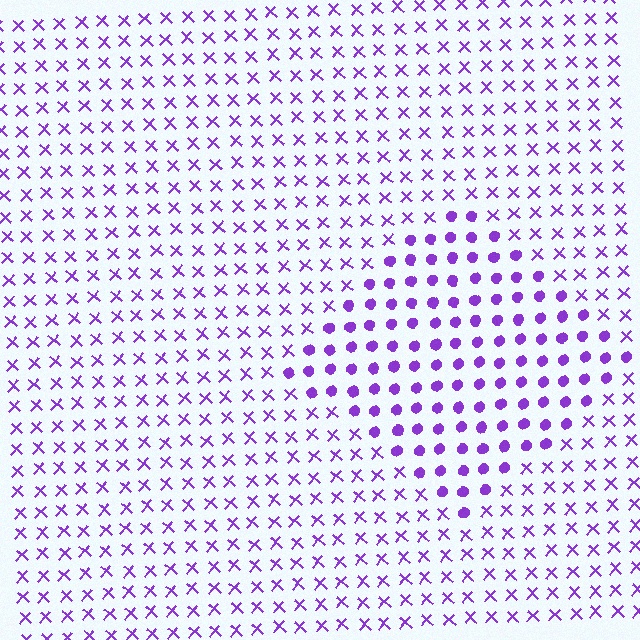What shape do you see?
I see a diamond.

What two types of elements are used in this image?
The image uses circles inside the diamond region and X marks outside it.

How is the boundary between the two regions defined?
The boundary is defined by a change in element shape: circles inside vs. X marks outside. All elements share the same color and spacing.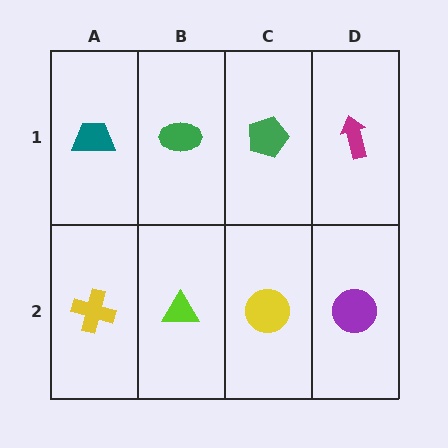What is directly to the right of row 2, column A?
A lime triangle.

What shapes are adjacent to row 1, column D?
A purple circle (row 2, column D), a green pentagon (row 1, column C).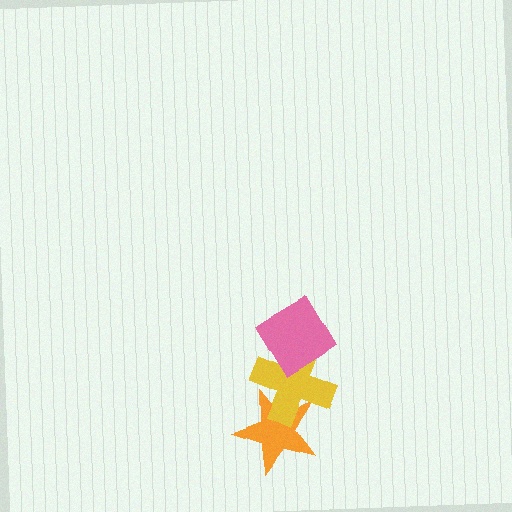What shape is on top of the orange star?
The yellow cross is on top of the orange star.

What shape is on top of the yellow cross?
The pink diamond is on top of the yellow cross.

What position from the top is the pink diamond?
The pink diamond is 1st from the top.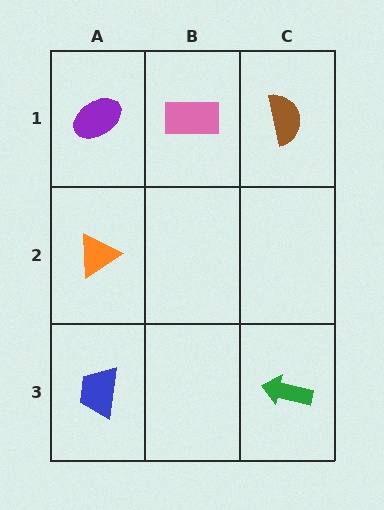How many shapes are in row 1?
3 shapes.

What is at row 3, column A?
A blue trapezoid.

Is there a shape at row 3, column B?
No, that cell is empty.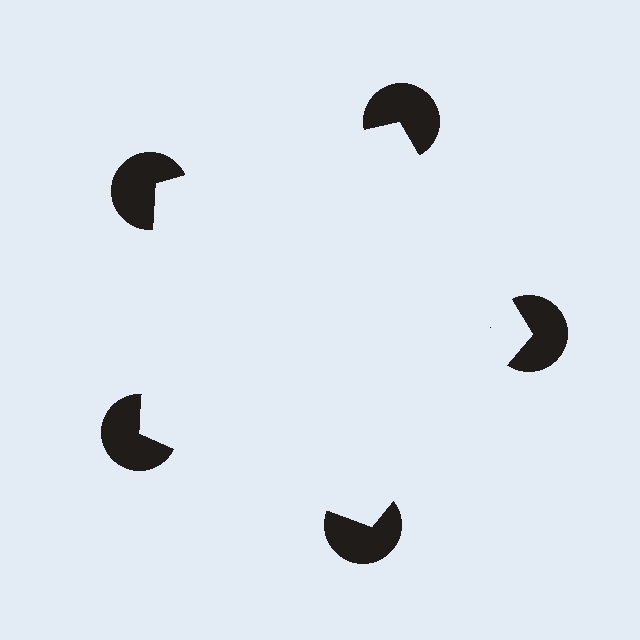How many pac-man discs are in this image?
There are 5 — one at each vertex of the illusory pentagon.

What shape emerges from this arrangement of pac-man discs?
An illusory pentagon — its edges are inferred from the aligned wedge cuts in the pac-man discs, not physically drawn.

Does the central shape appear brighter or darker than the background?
It typically appears slightly brighter than the background, even though no actual brightness change is drawn.